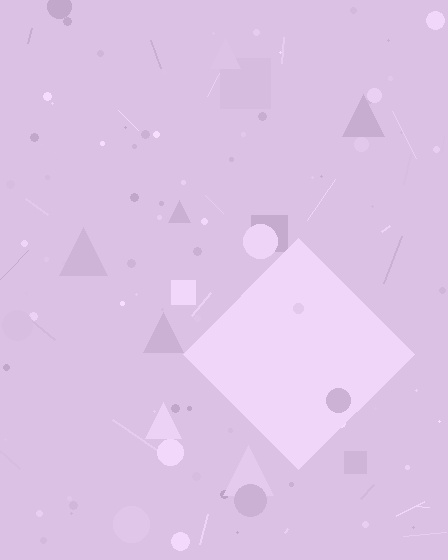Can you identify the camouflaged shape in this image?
The camouflaged shape is a diamond.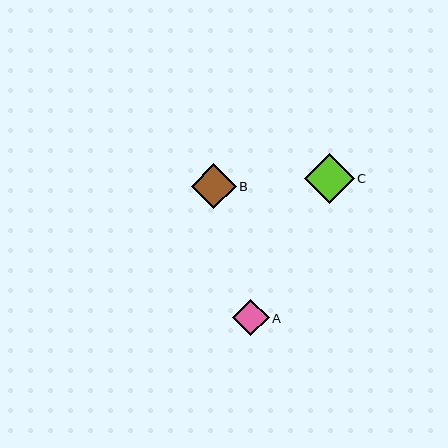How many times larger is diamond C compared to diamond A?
Diamond C is approximately 1.4 times the size of diamond A.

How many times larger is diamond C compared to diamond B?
Diamond C is approximately 1.1 times the size of diamond B.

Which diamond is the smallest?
Diamond A is the smallest with a size of approximately 36 pixels.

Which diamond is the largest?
Diamond C is the largest with a size of approximately 50 pixels.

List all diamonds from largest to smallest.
From largest to smallest: C, B, A.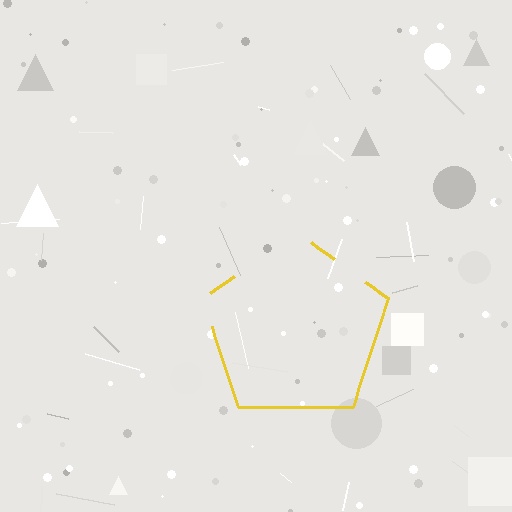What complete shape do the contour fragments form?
The contour fragments form a pentagon.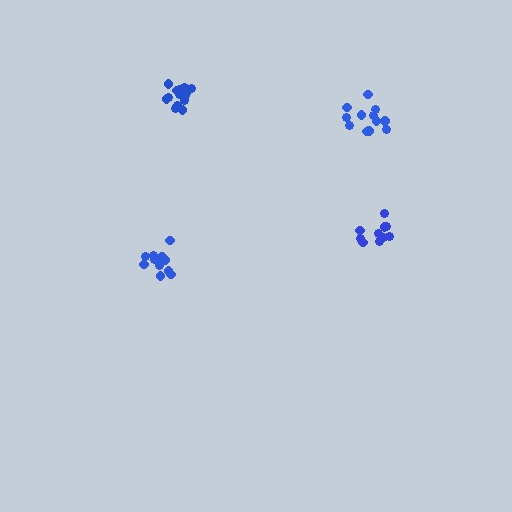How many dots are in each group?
Group 1: 14 dots, Group 2: 12 dots, Group 3: 12 dots, Group 4: 10 dots (48 total).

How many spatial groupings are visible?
There are 4 spatial groupings.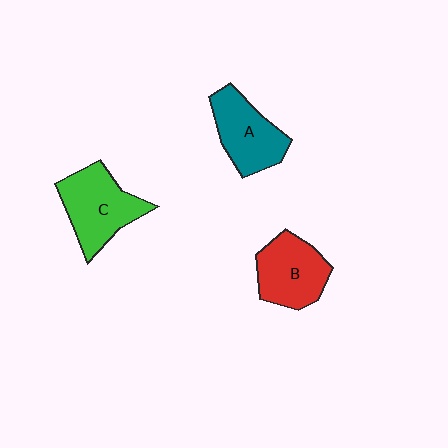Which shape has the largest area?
Shape C (green).